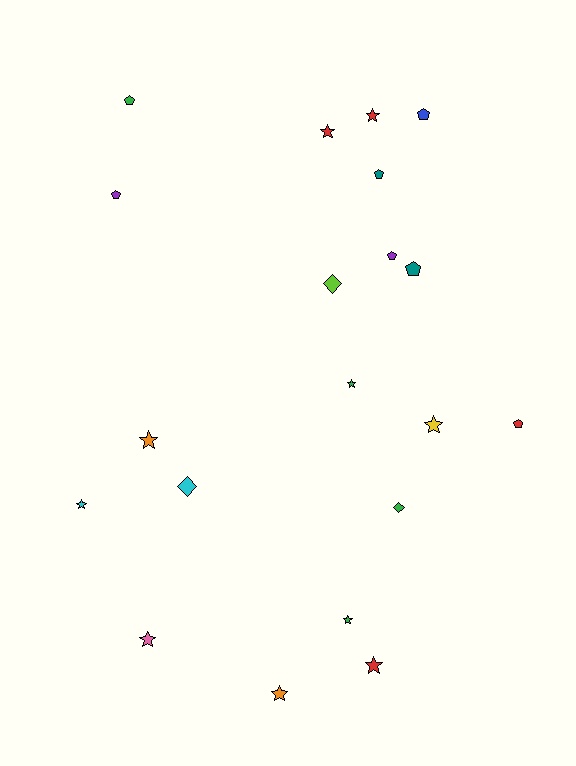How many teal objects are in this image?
There are 2 teal objects.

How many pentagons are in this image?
There are 7 pentagons.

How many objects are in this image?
There are 20 objects.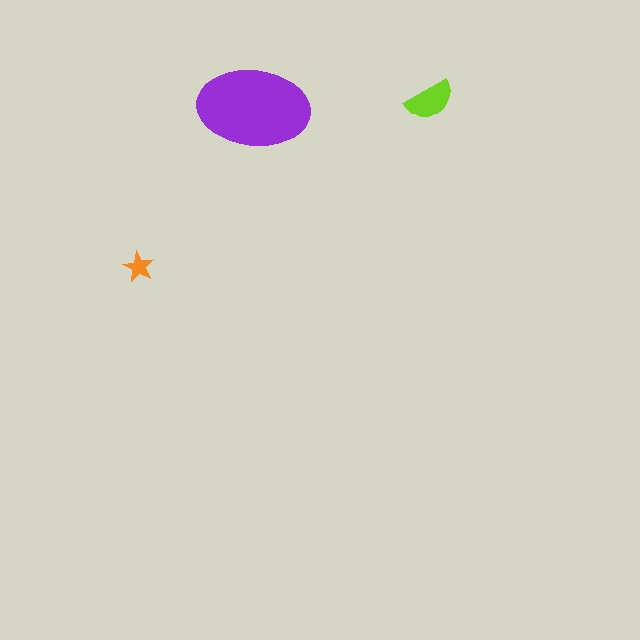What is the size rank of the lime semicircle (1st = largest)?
2nd.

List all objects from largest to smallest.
The purple ellipse, the lime semicircle, the orange star.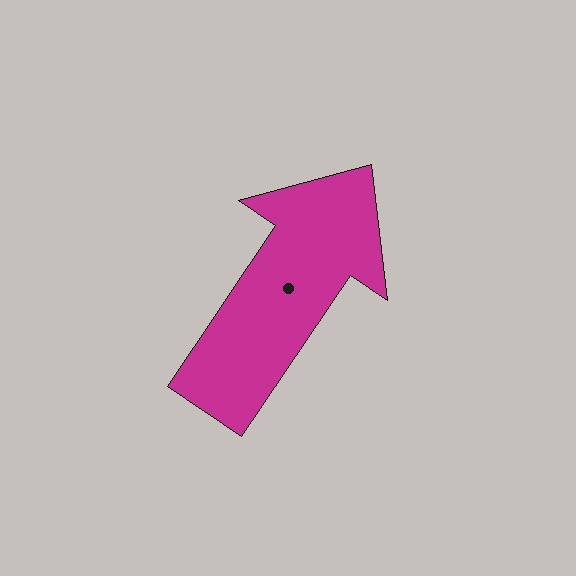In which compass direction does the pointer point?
Northeast.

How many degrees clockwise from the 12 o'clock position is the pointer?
Approximately 34 degrees.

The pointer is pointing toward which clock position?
Roughly 1 o'clock.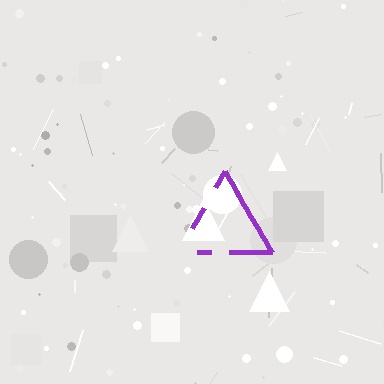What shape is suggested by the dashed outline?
The dashed outline suggests a triangle.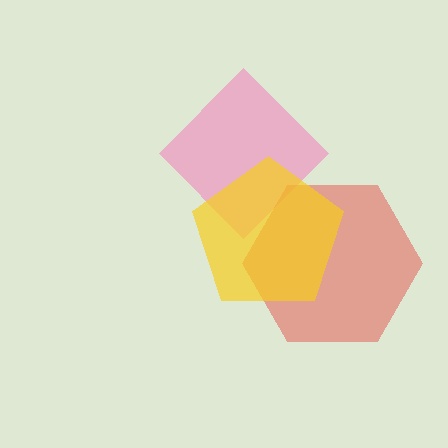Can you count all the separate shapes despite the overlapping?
Yes, there are 3 separate shapes.